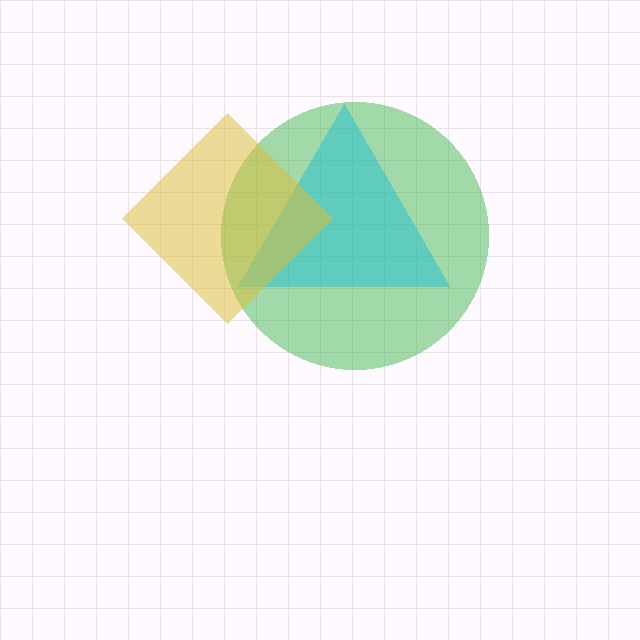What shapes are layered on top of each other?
The layered shapes are: a green circle, a cyan triangle, a yellow diamond.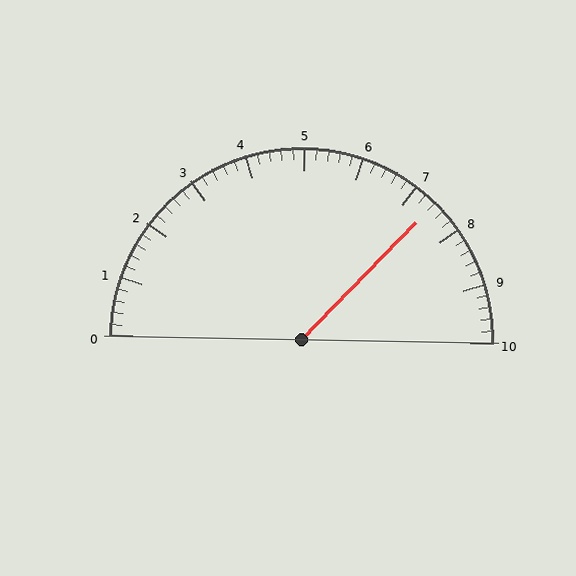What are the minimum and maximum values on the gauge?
The gauge ranges from 0 to 10.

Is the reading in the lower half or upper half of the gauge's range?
The reading is in the upper half of the range (0 to 10).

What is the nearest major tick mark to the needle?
The nearest major tick mark is 7.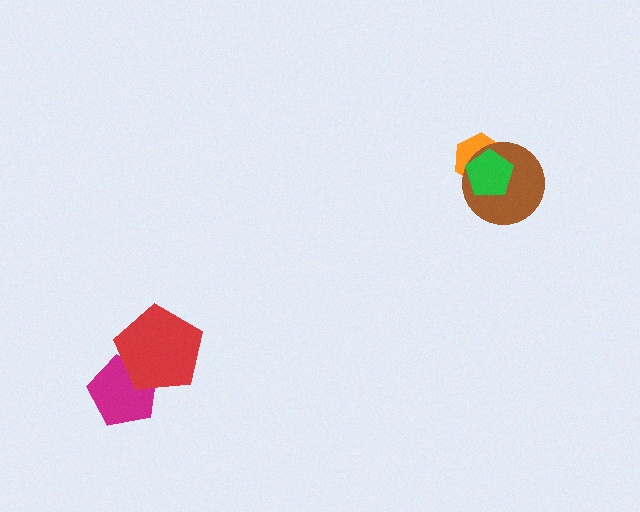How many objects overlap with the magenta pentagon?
1 object overlaps with the magenta pentagon.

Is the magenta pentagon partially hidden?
Yes, it is partially covered by another shape.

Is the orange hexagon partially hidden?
Yes, it is partially covered by another shape.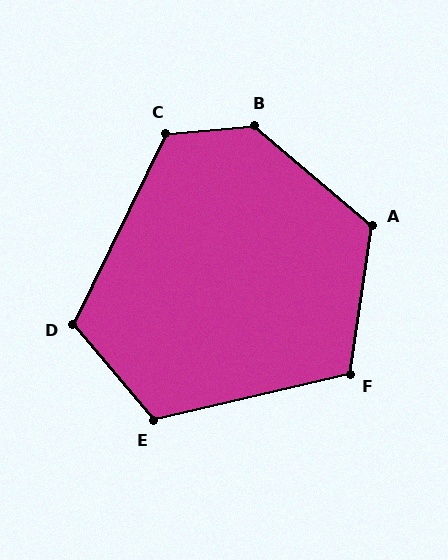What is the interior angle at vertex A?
Approximately 122 degrees (obtuse).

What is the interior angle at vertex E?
Approximately 117 degrees (obtuse).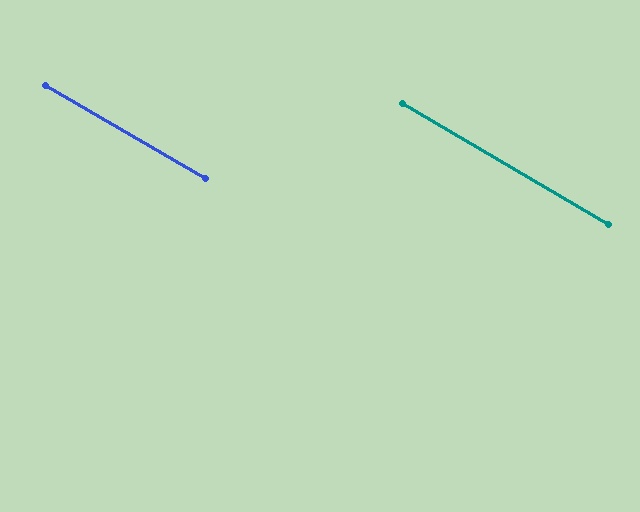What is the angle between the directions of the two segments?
Approximately 0 degrees.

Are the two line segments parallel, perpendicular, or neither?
Parallel — their directions differ by only 0.0°.